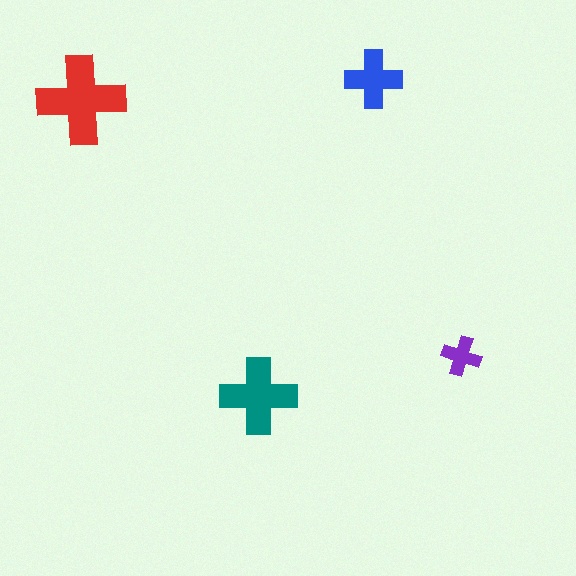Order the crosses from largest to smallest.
the red one, the teal one, the blue one, the purple one.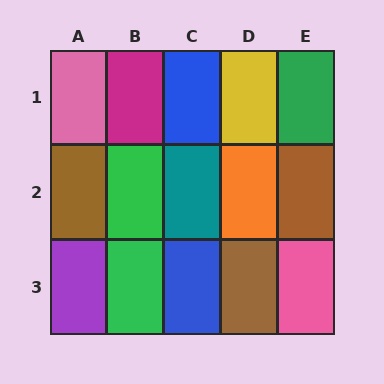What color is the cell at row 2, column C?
Teal.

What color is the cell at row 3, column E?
Pink.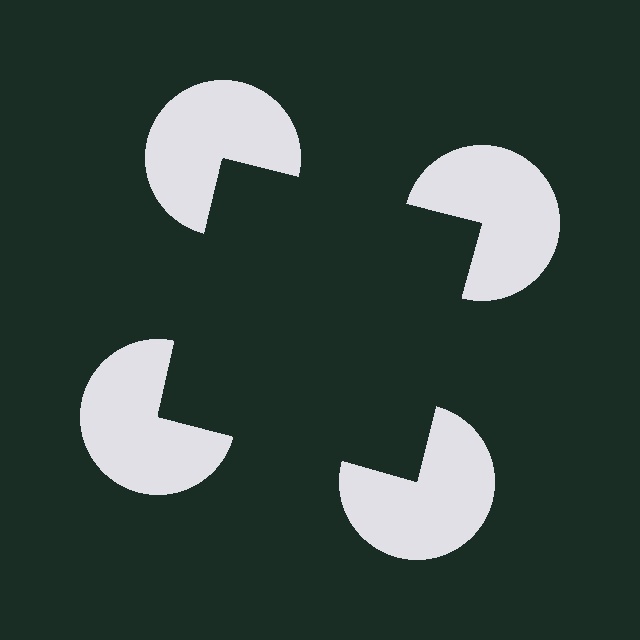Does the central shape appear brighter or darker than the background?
It typically appears slightly darker than the background, even though no actual brightness change is drawn.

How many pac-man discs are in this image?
There are 4 — one at each vertex of the illusory square.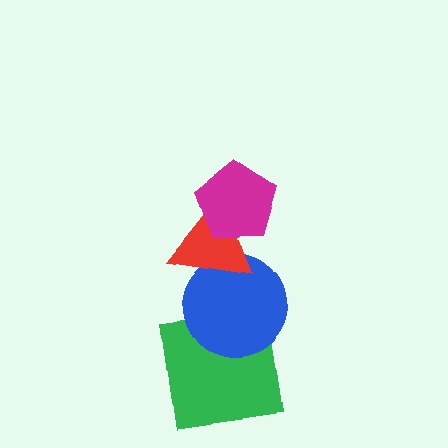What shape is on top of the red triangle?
The magenta pentagon is on top of the red triangle.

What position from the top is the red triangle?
The red triangle is 2nd from the top.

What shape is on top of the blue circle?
The red triangle is on top of the blue circle.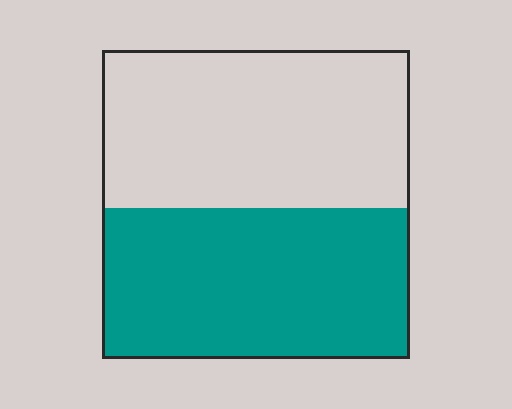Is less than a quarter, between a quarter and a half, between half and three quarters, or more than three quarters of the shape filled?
Between a quarter and a half.